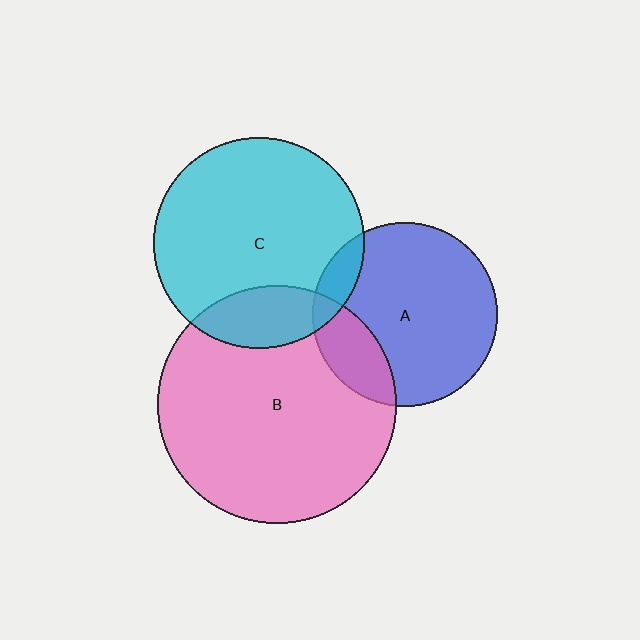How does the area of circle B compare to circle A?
Approximately 1.7 times.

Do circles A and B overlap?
Yes.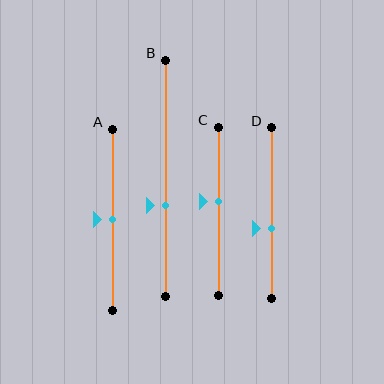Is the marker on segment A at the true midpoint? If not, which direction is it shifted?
Yes, the marker on segment A is at the true midpoint.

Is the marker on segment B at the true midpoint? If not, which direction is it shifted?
No, the marker on segment B is shifted downward by about 12% of the segment length.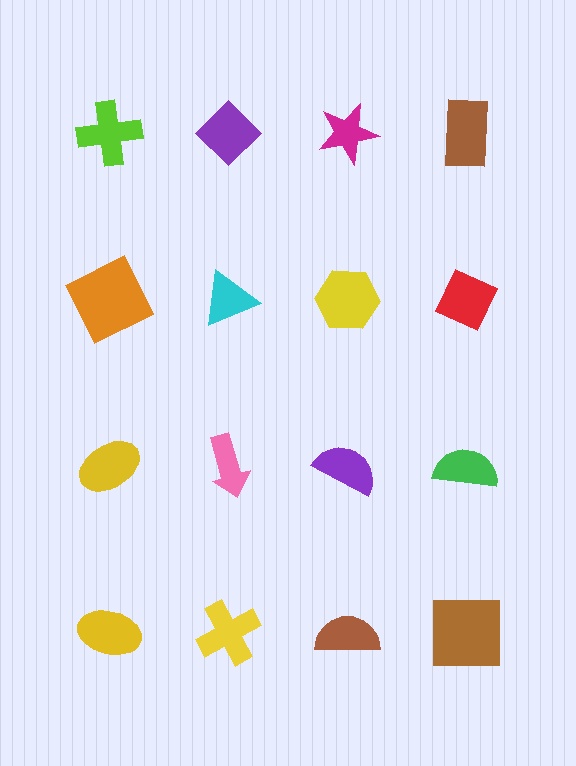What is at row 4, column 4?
A brown square.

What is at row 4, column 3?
A brown semicircle.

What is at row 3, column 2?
A pink arrow.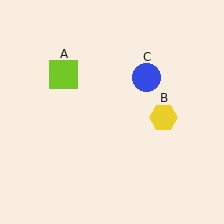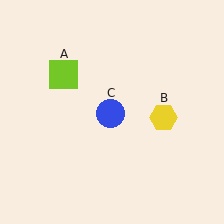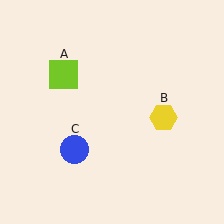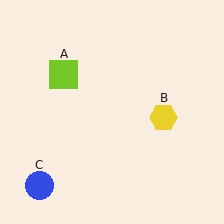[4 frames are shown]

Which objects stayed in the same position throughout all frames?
Lime square (object A) and yellow hexagon (object B) remained stationary.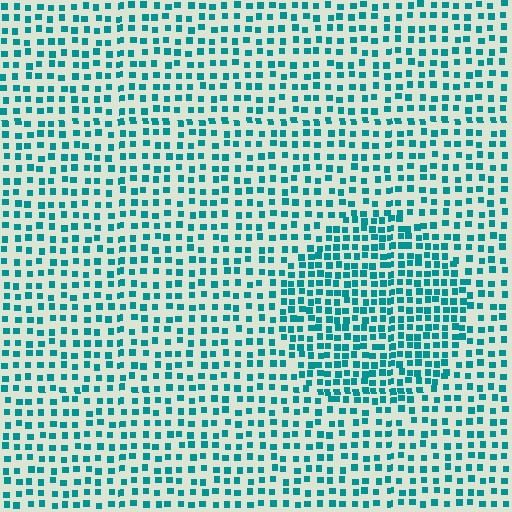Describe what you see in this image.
The image contains small teal elements arranged at two different densities. A circle-shaped region is visible where the elements are more densely packed than the surrounding area.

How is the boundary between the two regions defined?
The boundary is defined by a change in element density (approximately 1.7x ratio). All elements are the same color, size, and shape.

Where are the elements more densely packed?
The elements are more densely packed inside the circle boundary.